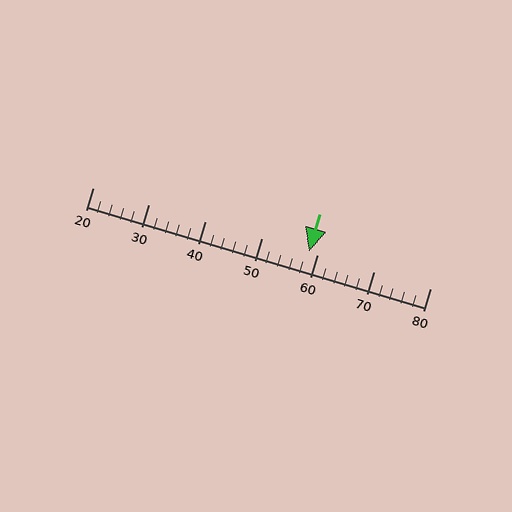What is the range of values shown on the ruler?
The ruler shows values from 20 to 80.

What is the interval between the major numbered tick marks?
The major tick marks are spaced 10 units apart.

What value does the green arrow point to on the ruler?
The green arrow points to approximately 58.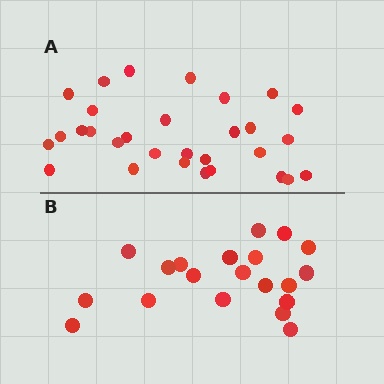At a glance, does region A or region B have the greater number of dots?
Region A (the top region) has more dots.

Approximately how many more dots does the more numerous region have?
Region A has roughly 10 or so more dots than region B.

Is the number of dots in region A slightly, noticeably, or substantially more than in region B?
Region A has substantially more. The ratio is roughly 1.5 to 1.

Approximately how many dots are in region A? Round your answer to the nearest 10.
About 30 dots.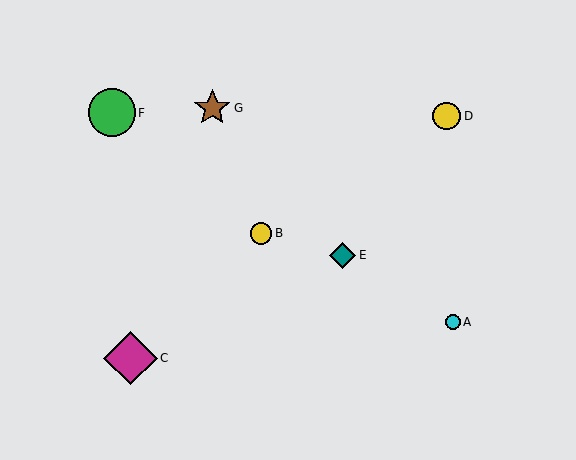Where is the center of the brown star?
The center of the brown star is at (212, 108).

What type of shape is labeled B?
Shape B is a yellow circle.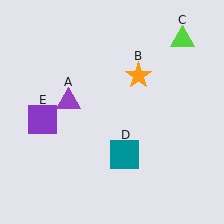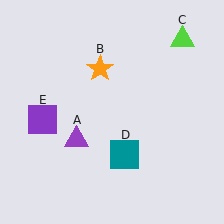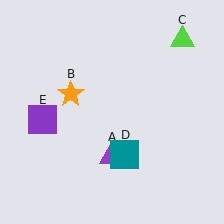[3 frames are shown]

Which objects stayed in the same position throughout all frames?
Lime triangle (object C) and teal square (object D) and purple square (object E) remained stationary.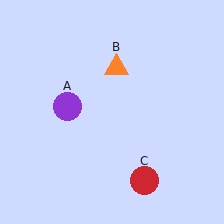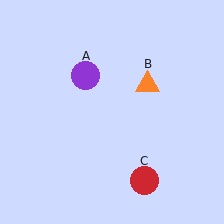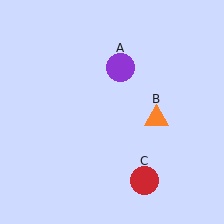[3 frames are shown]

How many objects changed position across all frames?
2 objects changed position: purple circle (object A), orange triangle (object B).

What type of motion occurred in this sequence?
The purple circle (object A), orange triangle (object B) rotated clockwise around the center of the scene.